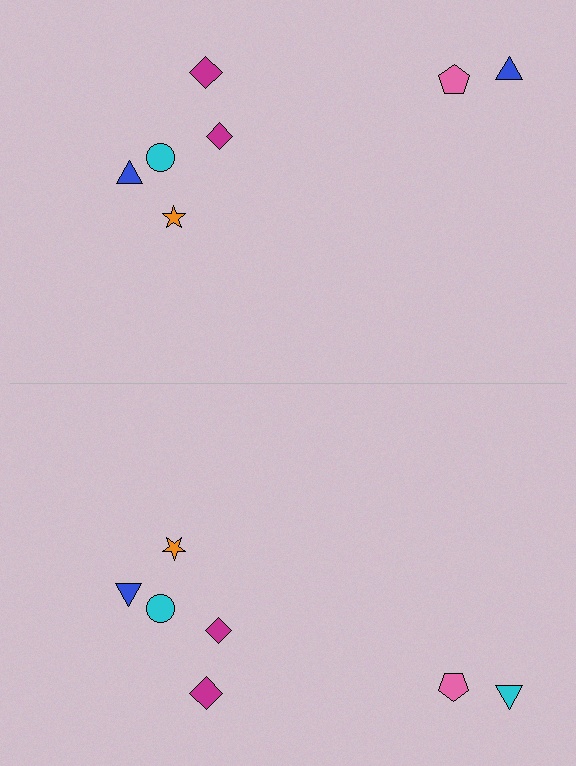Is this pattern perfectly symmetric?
No, the pattern is not perfectly symmetric. The cyan triangle on the bottom side breaks the symmetry — its mirror counterpart is blue.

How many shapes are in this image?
There are 14 shapes in this image.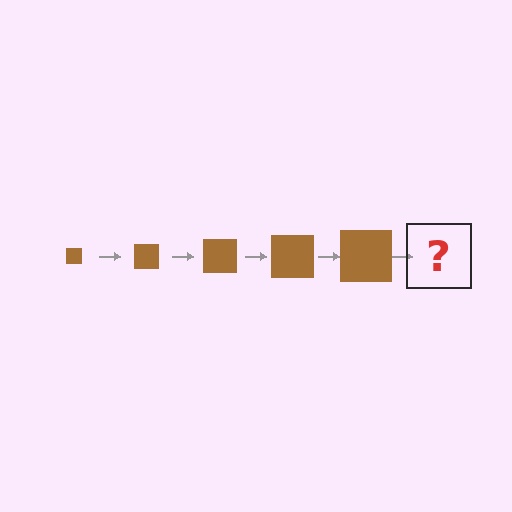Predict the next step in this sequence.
The next step is a brown square, larger than the previous one.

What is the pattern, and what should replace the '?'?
The pattern is that the square gets progressively larger each step. The '?' should be a brown square, larger than the previous one.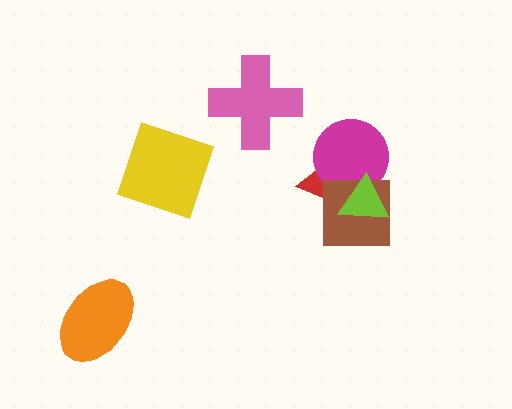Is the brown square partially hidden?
Yes, it is partially covered by another shape.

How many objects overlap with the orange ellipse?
0 objects overlap with the orange ellipse.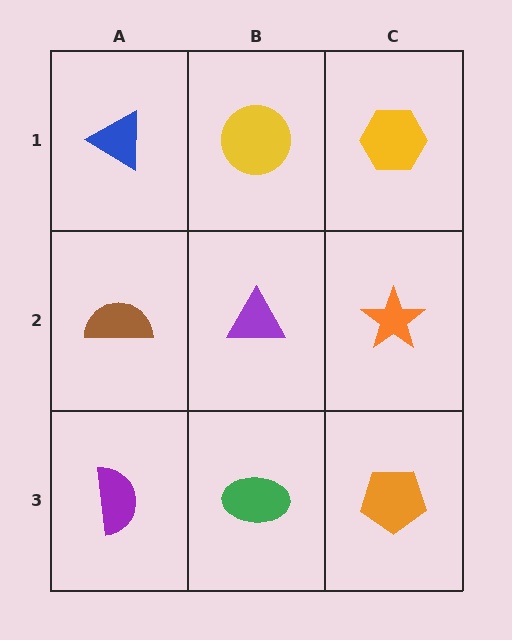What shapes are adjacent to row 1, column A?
A brown semicircle (row 2, column A), a yellow circle (row 1, column B).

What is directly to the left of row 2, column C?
A purple triangle.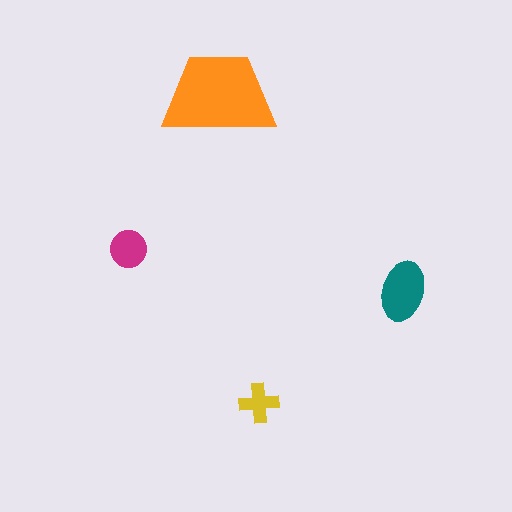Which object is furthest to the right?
The teal ellipse is rightmost.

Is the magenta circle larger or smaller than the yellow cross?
Larger.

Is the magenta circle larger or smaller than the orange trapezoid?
Smaller.